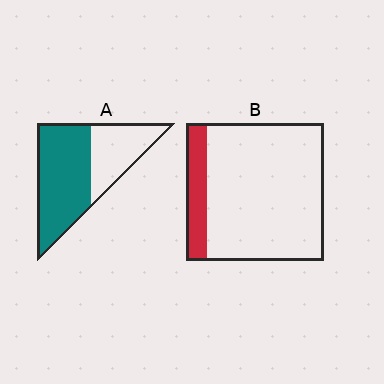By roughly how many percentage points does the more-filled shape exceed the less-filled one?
By roughly 50 percentage points (A over B).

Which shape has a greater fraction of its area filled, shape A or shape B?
Shape A.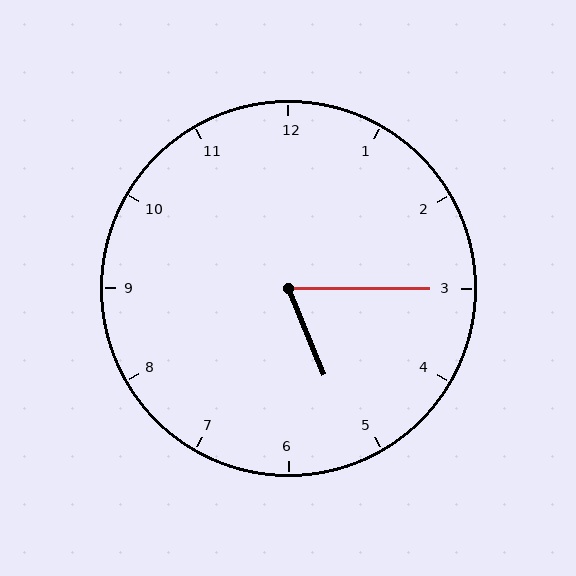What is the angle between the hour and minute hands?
Approximately 68 degrees.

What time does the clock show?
5:15.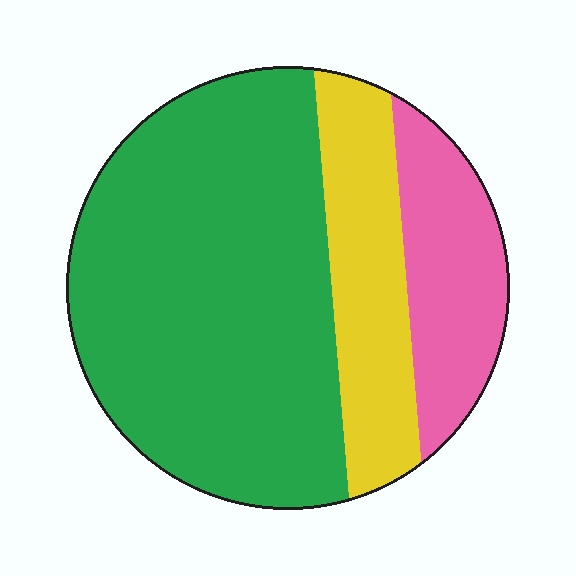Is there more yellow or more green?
Green.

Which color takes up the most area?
Green, at roughly 60%.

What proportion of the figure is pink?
Pink covers about 20% of the figure.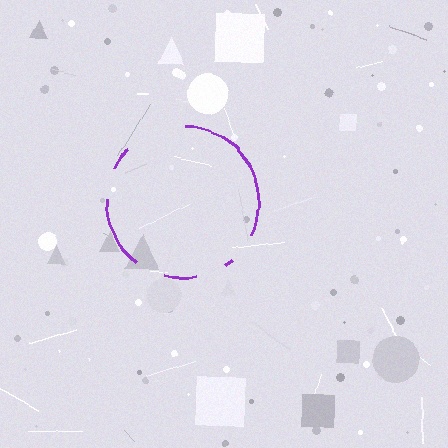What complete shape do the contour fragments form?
The contour fragments form a circle.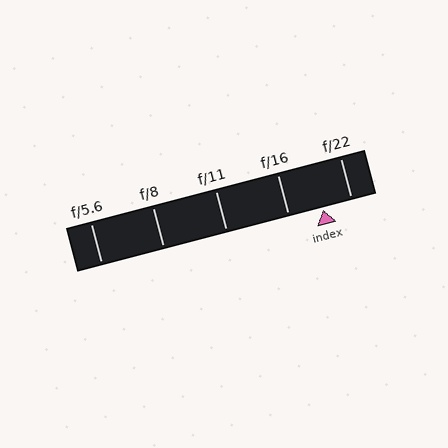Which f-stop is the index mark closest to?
The index mark is closest to f/22.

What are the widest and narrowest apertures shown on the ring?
The widest aperture shown is f/5.6 and the narrowest is f/22.